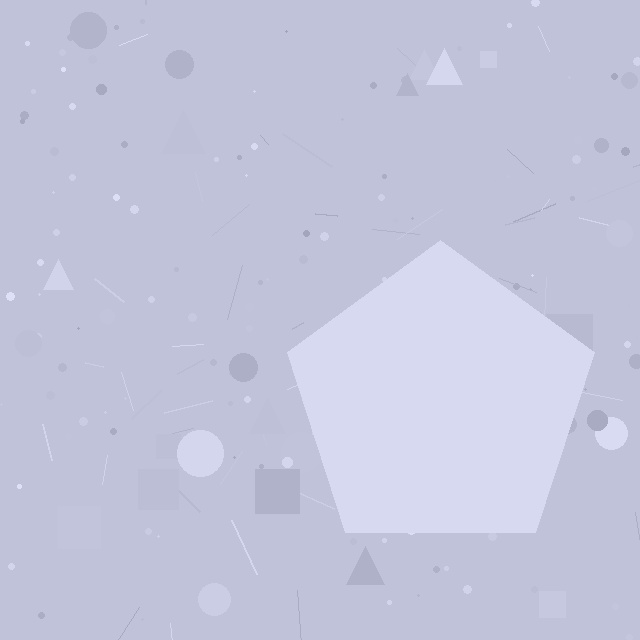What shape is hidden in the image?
A pentagon is hidden in the image.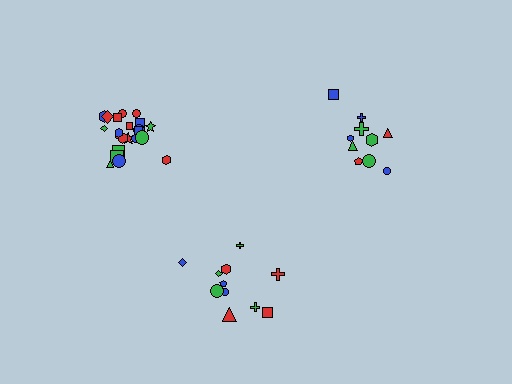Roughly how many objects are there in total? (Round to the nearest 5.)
Roughly 45 objects in total.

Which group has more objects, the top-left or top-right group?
The top-left group.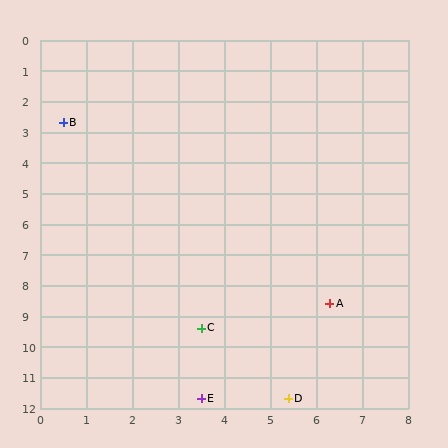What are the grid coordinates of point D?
Point D is at approximately (5.4, 11.7).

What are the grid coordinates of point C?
Point C is at approximately (3.5, 9.4).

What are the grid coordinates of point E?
Point E is at approximately (3.5, 11.7).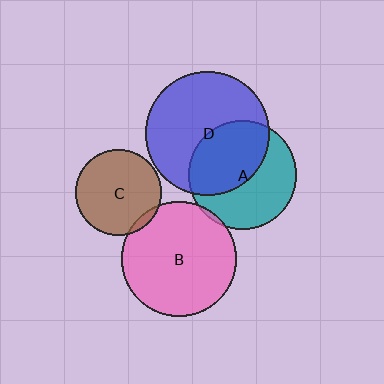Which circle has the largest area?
Circle D (blue).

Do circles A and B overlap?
Yes.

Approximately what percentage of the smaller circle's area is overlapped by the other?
Approximately 5%.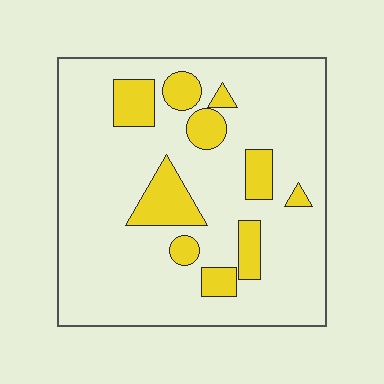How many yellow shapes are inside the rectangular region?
10.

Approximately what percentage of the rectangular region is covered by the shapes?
Approximately 20%.